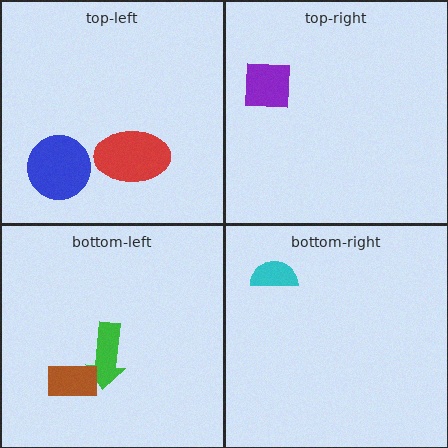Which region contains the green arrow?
The bottom-left region.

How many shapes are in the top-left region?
2.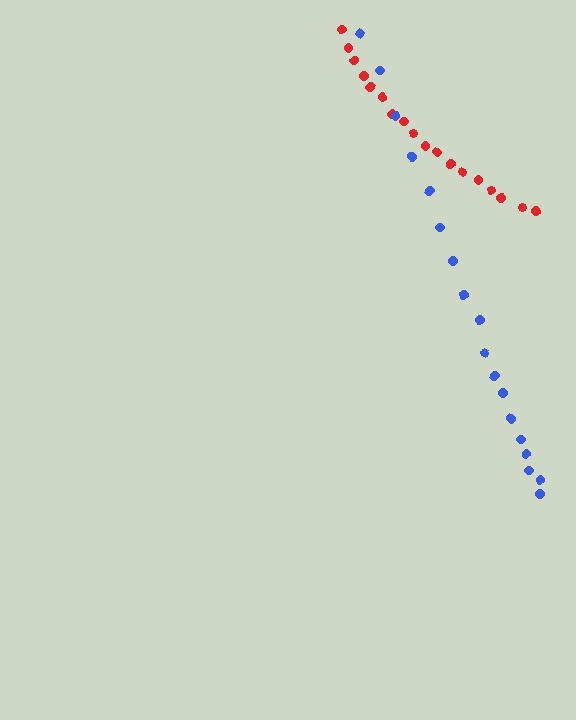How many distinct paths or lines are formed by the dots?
There are 2 distinct paths.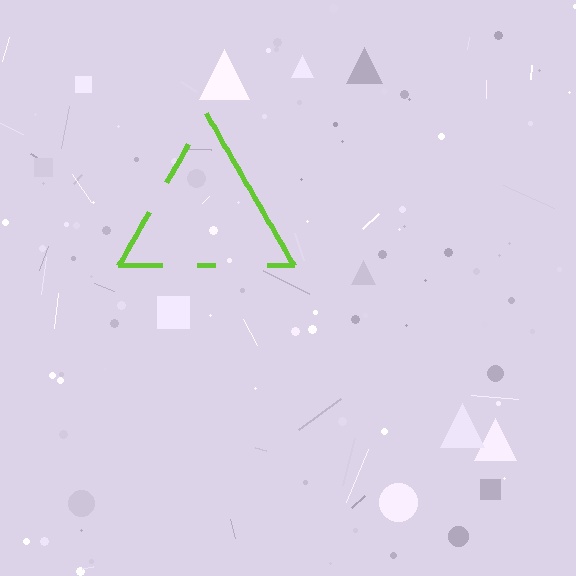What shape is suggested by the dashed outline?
The dashed outline suggests a triangle.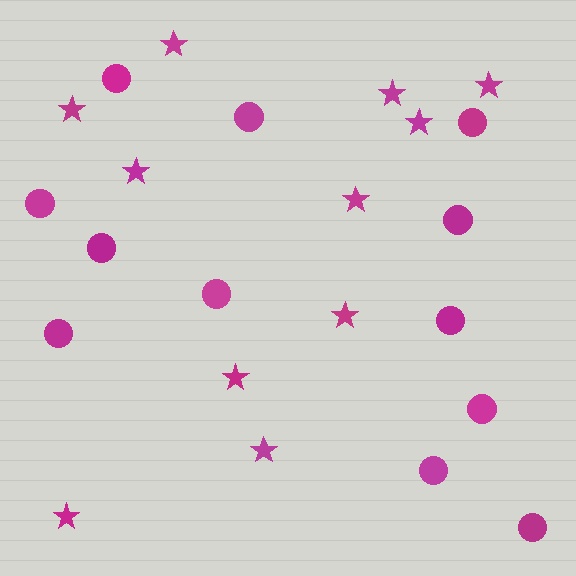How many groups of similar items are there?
There are 2 groups: one group of stars (11) and one group of circles (12).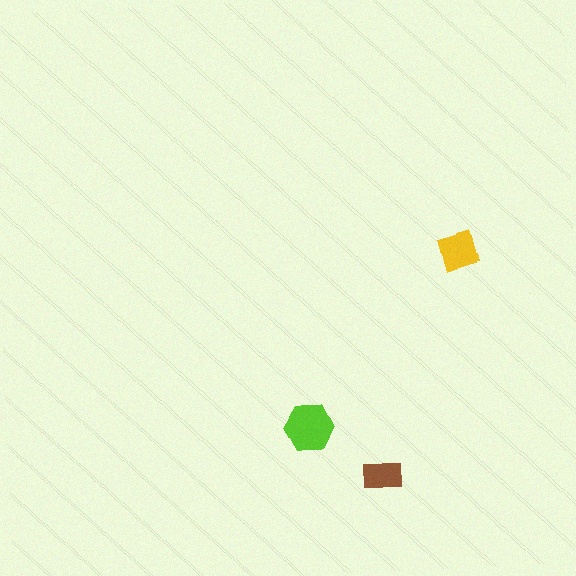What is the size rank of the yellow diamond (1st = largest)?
2nd.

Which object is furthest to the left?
The lime hexagon is leftmost.